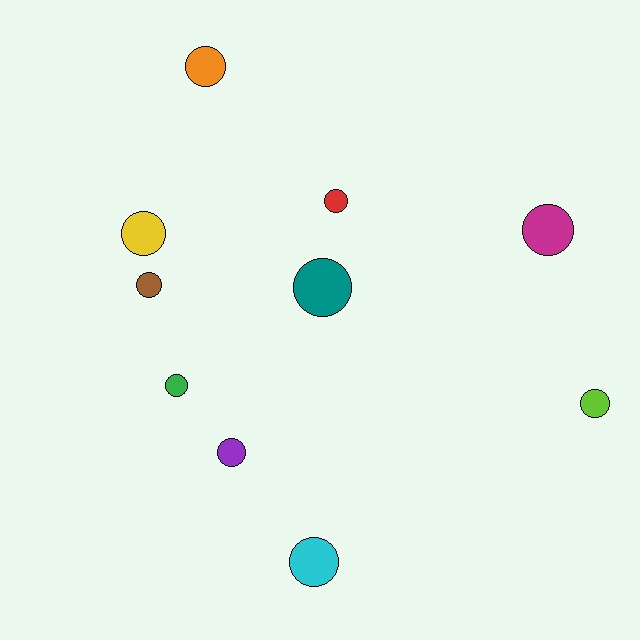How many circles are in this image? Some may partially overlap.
There are 10 circles.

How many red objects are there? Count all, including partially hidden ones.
There is 1 red object.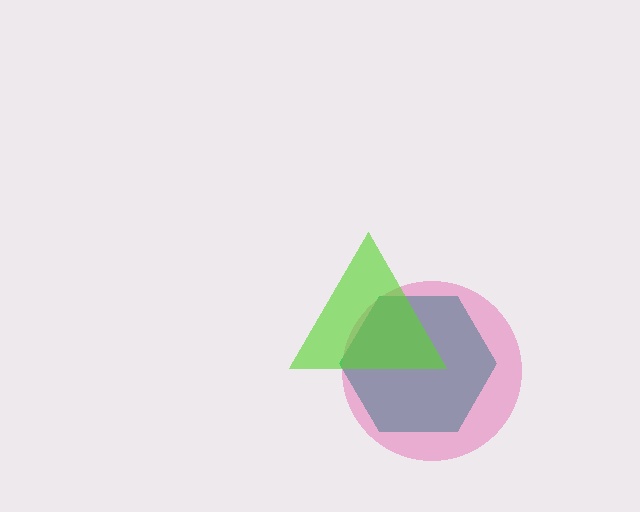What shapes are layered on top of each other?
The layered shapes are: a teal hexagon, a pink circle, a lime triangle.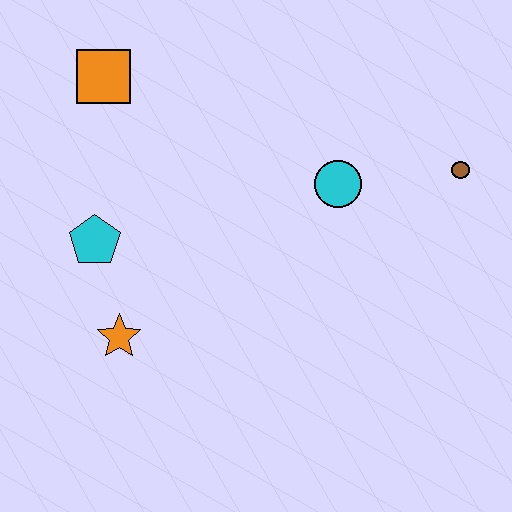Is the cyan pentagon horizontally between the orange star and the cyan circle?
No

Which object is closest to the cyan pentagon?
The orange star is closest to the cyan pentagon.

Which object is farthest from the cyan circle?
The orange star is farthest from the cyan circle.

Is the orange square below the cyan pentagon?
No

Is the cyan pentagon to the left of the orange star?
Yes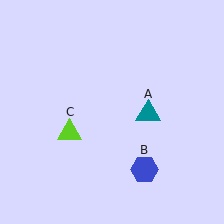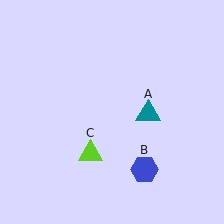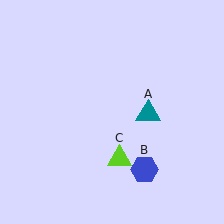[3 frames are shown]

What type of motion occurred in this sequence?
The lime triangle (object C) rotated counterclockwise around the center of the scene.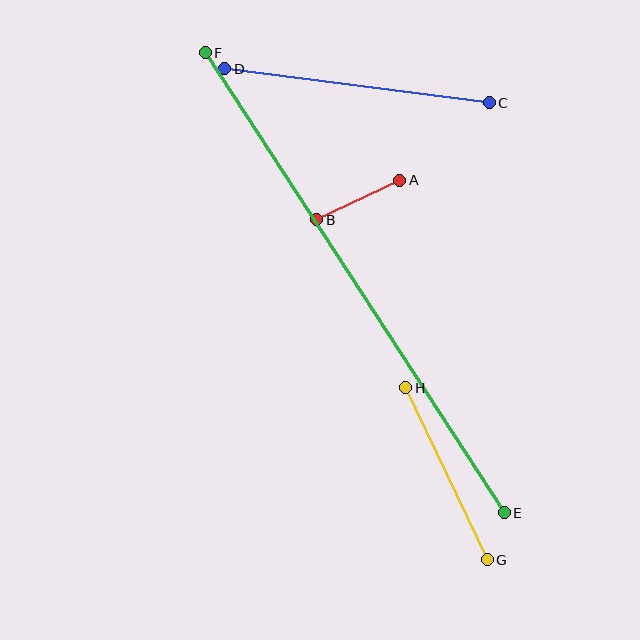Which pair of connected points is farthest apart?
Points E and F are farthest apart.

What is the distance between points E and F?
The distance is approximately 548 pixels.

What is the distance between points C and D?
The distance is approximately 266 pixels.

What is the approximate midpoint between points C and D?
The midpoint is at approximately (357, 86) pixels.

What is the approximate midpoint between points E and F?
The midpoint is at approximately (355, 283) pixels.